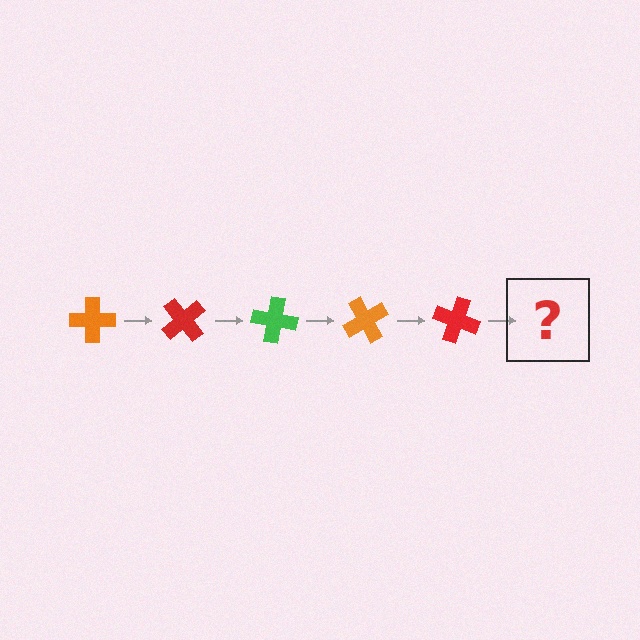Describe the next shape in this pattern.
It should be a green cross, rotated 250 degrees from the start.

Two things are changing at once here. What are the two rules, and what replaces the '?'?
The two rules are that it rotates 50 degrees each step and the color cycles through orange, red, and green. The '?' should be a green cross, rotated 250 degrees from the start.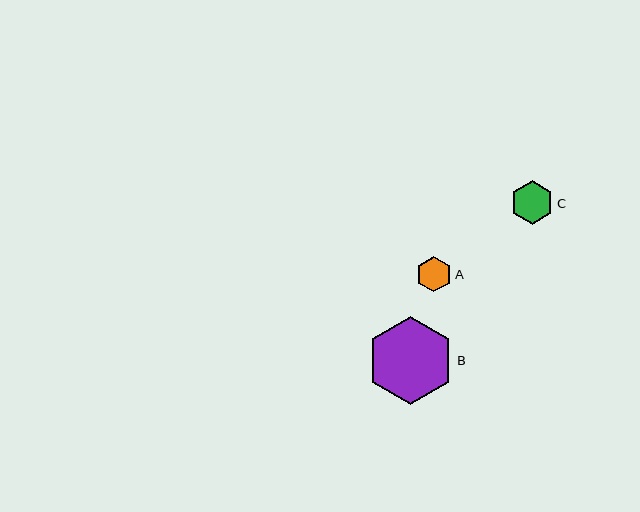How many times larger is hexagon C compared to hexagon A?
Hexagon C is approximately 1.2 times the size of hexagon A.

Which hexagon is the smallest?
Hexagon A is the smallest with a size of approximately 35 pixels.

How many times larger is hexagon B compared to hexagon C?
Hexagon B is approximately 2.0 times the size of hexagon C.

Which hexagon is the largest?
Hexagon B is the largest with a size of approximately 88 pixels.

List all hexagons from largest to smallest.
From largest to smallest: B, C, A.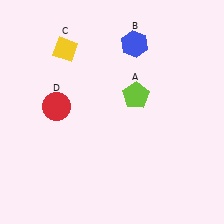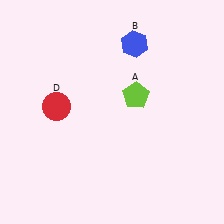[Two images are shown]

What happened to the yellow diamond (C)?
The yellow diamond (C) was removed in Image 2. It was in the top-left area of Image 1.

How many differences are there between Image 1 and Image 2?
There is 1 difference between the two images.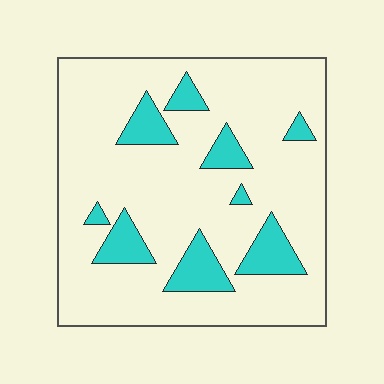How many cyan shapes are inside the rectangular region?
9.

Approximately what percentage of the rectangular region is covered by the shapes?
Approximately 15%.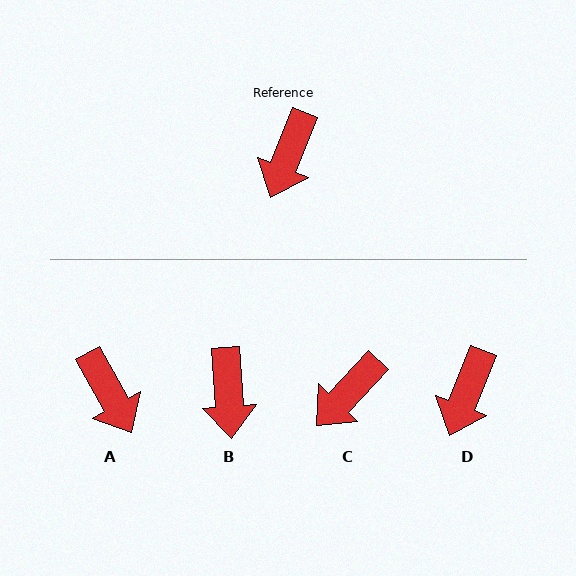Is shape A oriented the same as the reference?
No, it is off by about 51 degrees.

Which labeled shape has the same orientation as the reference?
D.